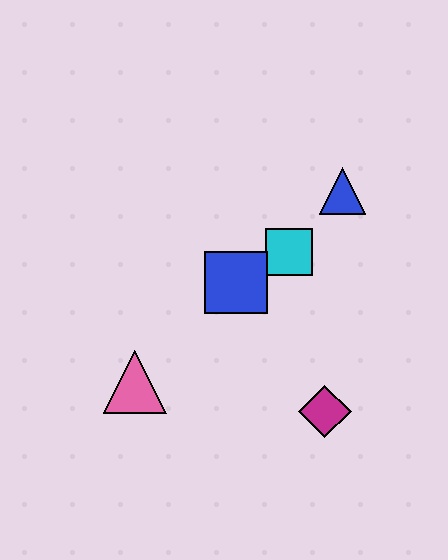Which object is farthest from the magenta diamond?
The blue triangle is farthest from the magenta diamond.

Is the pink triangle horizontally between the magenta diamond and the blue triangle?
No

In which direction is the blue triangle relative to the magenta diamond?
The blue triangle is above the magenta diamond.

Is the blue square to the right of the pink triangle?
Yes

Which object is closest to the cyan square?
The blue square is closest to the cyan square.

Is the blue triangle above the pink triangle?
Yes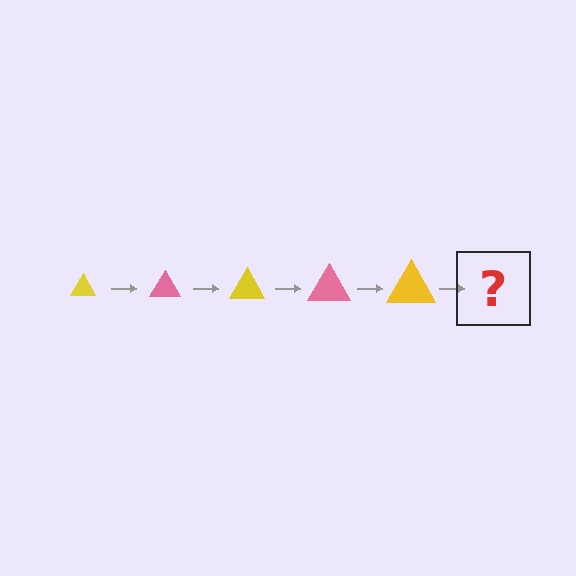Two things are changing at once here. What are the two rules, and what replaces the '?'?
The two rules are that the triangle grows larger each step and the color cycles through yellow and pink. The '?' should be a pink triangle, larger than the previous one.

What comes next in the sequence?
The next element should be a pink triangle, larger than the previous one.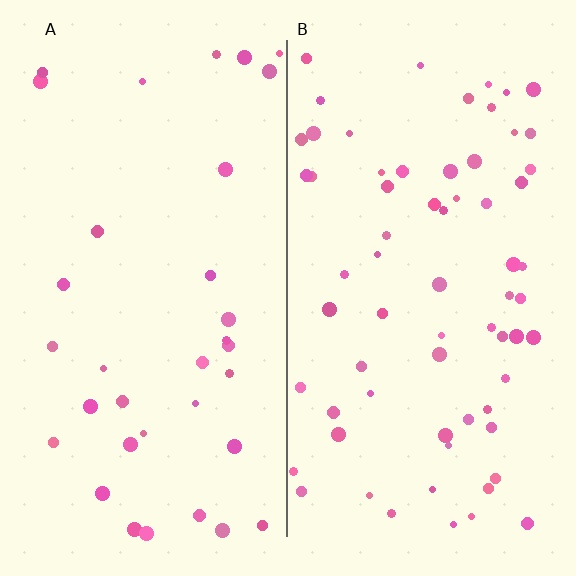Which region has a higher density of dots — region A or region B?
B (the right).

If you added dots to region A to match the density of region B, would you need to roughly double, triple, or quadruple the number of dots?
Approximately double.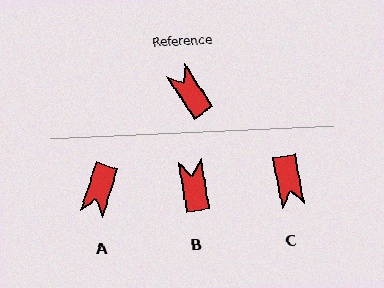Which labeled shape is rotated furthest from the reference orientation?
C, about 158 degrees away.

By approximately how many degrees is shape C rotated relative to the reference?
Approximately 158 degrees counter-clockwise.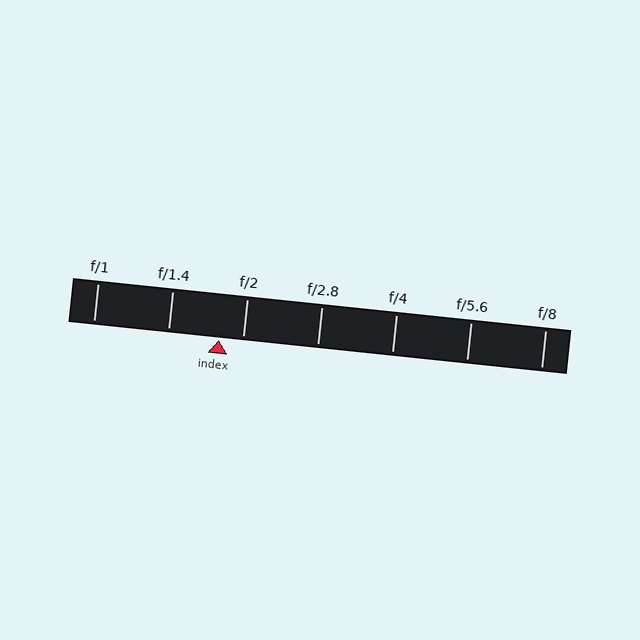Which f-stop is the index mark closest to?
The index mark is closest to f/2.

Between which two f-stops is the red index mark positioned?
The index mark is between f/1.4 and f/2.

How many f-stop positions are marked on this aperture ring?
There are 7 f-stop positions marked.